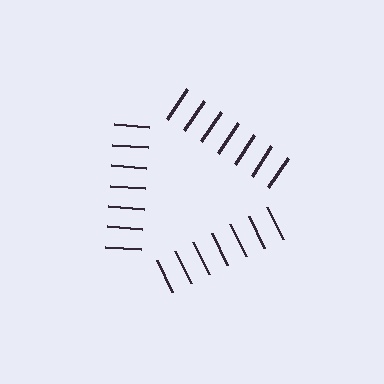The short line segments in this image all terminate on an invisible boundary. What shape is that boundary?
An illusory triangle — the line segments terminate on its edges but no continuous stroke is drawn.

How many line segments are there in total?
21 — 7 along each of the 3 edges.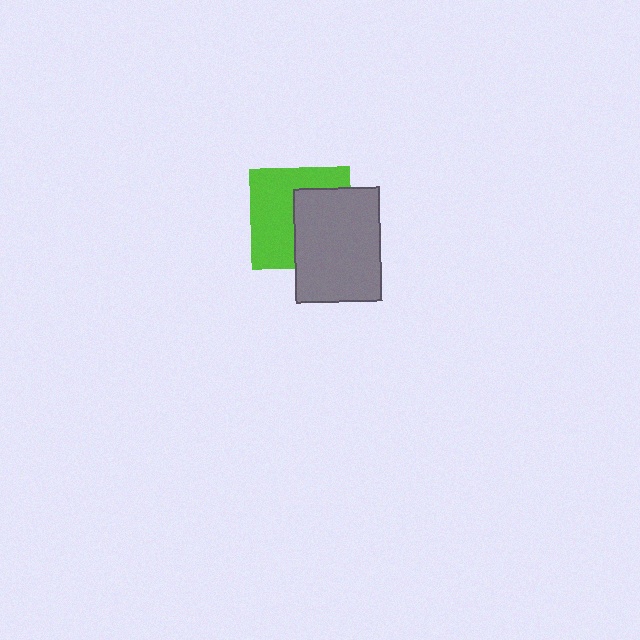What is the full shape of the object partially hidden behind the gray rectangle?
The partially hidden object is a lime square.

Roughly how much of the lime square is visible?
About half of it is visible (roughly 54%).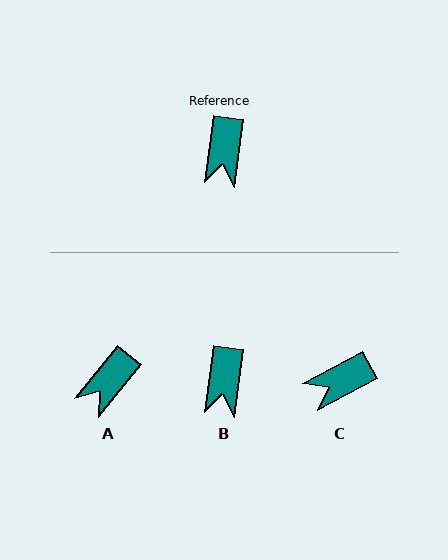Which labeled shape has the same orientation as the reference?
B.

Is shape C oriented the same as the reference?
No, it is off by about 54 degrees.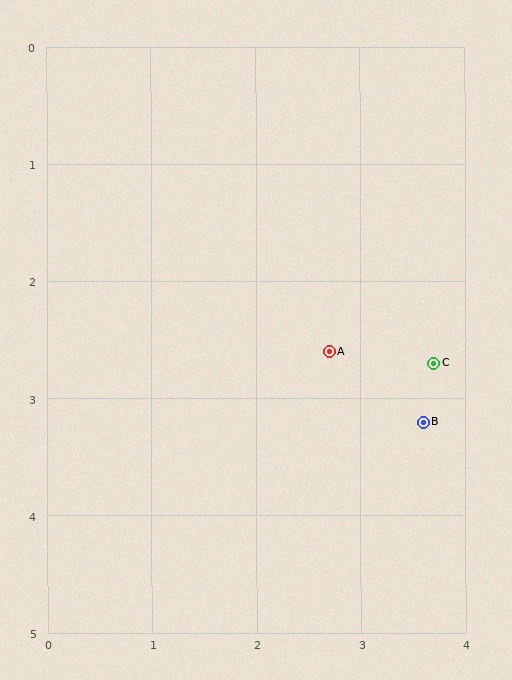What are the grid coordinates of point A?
Point A is at approximately (2.7, 2.6).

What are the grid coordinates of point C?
Point C is at approximately (3.7, 2.7).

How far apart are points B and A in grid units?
Points B and A are about 1.1 grid units apart.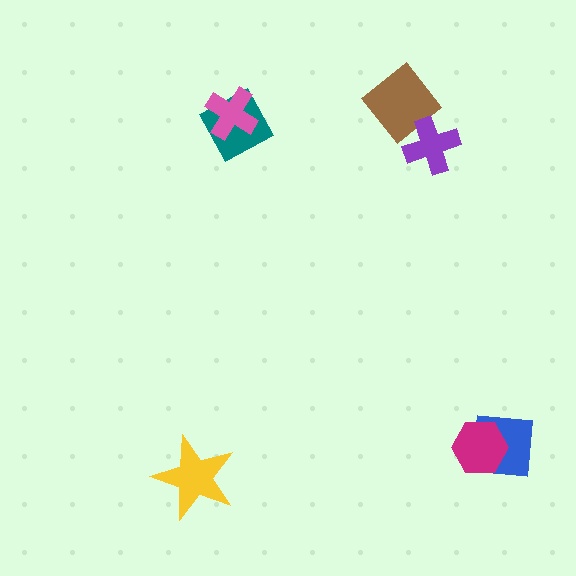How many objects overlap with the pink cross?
1 object overlaps with the pink cross.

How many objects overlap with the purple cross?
0 objects overlap with the purple cross.